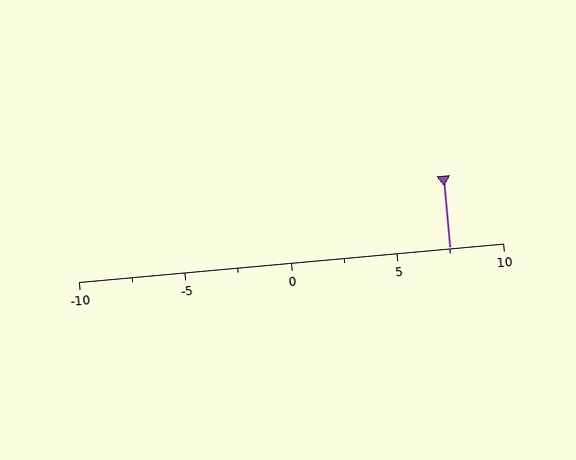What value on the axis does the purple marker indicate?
The marker indicates approximately 7.5.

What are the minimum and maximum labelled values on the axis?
The axis runs from -10 to 10.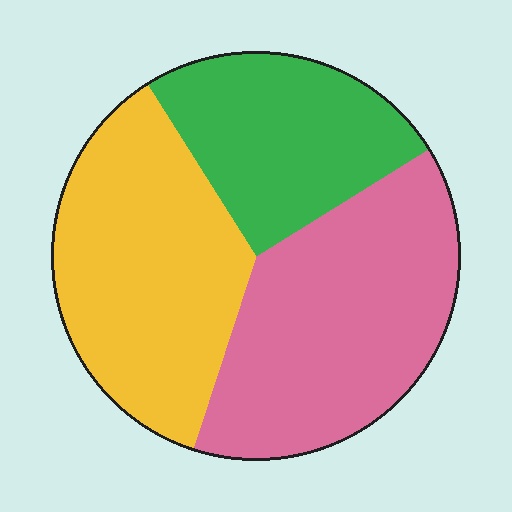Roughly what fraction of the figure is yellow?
Yellow takes up between a quarter and a half of the figure.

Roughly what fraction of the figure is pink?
Pink takes up about three eighths (3/8) of the figure.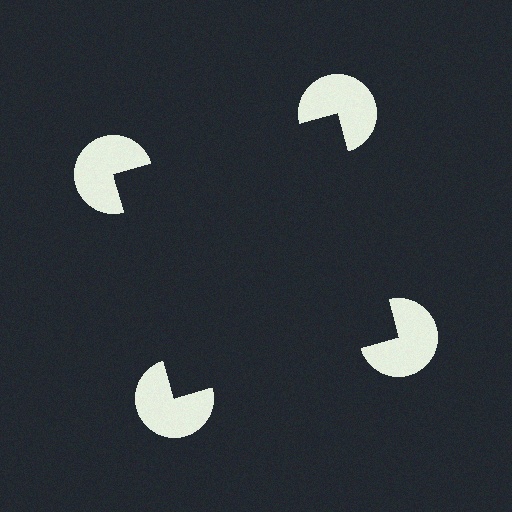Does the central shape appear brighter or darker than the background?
It typically appears slightly darker than the background, even though no actual brightness change is drawn.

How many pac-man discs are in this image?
There are 4 — one at each vertex of the illusory square.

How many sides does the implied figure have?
4 sides.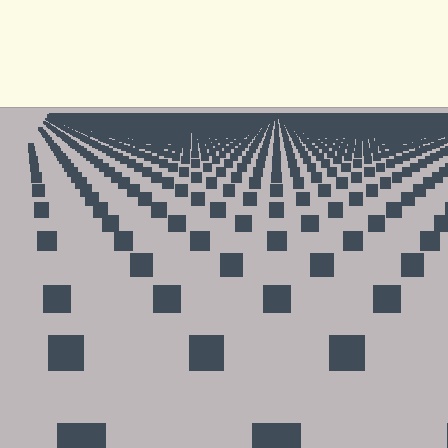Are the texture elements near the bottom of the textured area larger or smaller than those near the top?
Larger. Near the bottom, elements are closer to the viewer and appear at a bigger on-screen size.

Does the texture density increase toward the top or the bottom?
Density increases toward the top.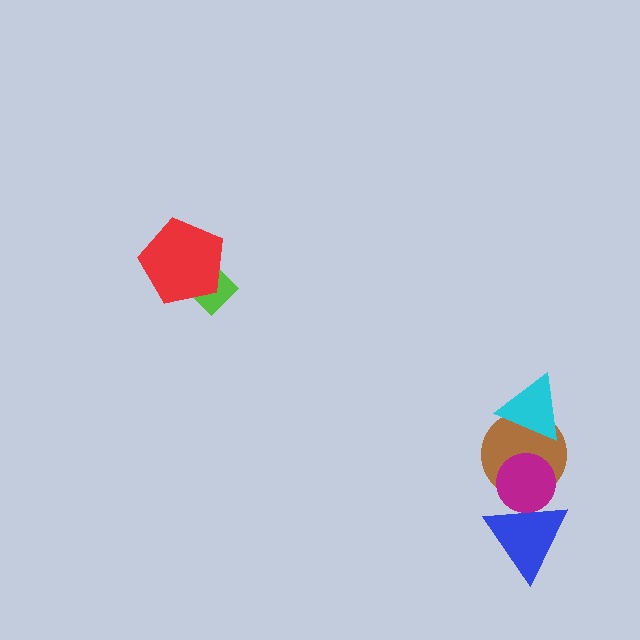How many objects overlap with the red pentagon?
1 object overlaps with the red pentagon.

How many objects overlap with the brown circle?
2 objects overlap with the brown circle.